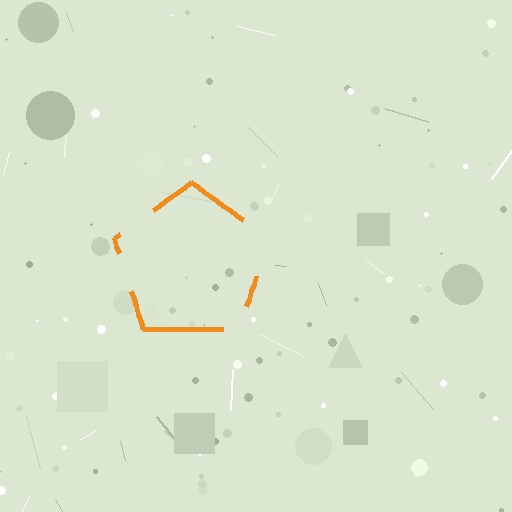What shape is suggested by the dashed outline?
The dashed outline suggests a pentagon.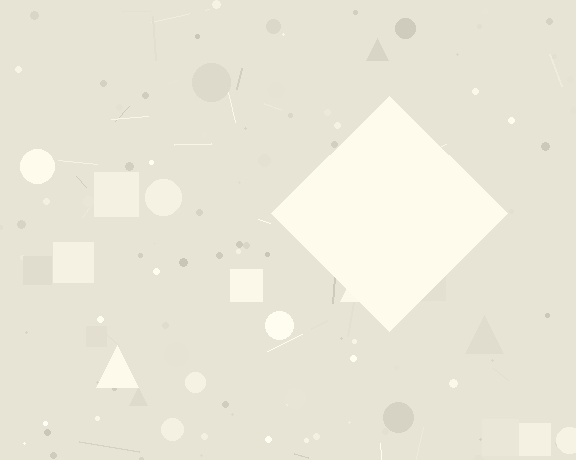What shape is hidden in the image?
A diamond is hidden in the image.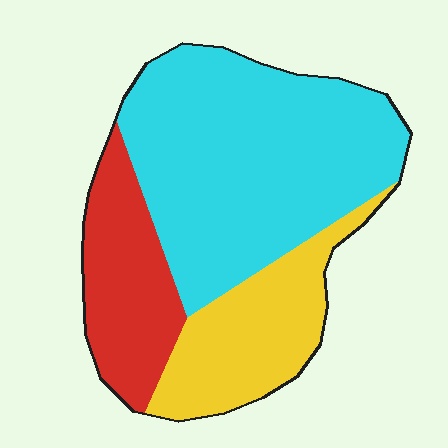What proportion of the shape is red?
Red takes up less than a quarter of the shape.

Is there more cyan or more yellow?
Cyan.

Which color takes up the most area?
Cyan, at roughly 55%.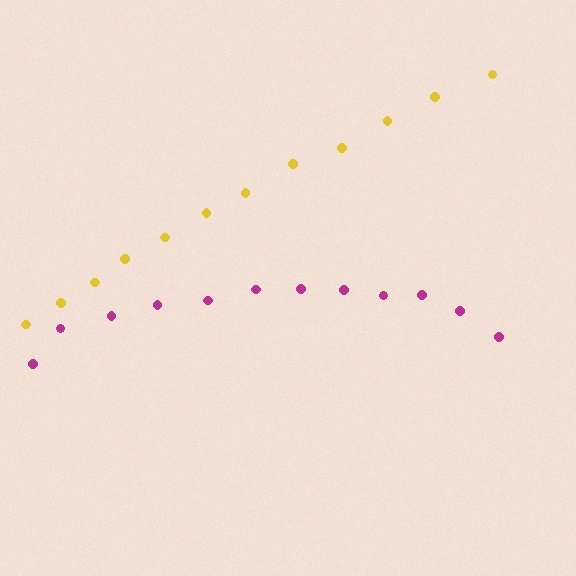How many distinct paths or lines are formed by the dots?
There are 2 distinct paths.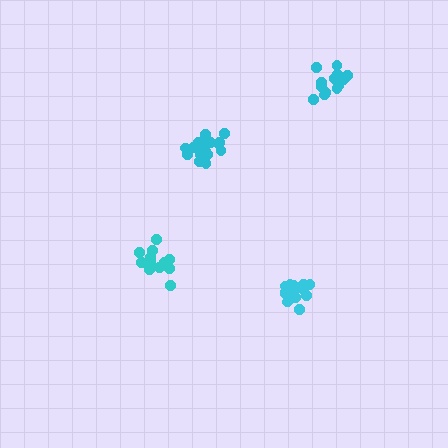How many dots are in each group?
Group 1: 14 dots, Group 2: 18 dots, Group 3: 13 dots, Group 4: 15 dots (60 total).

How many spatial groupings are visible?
There are 4 spatial groupings.